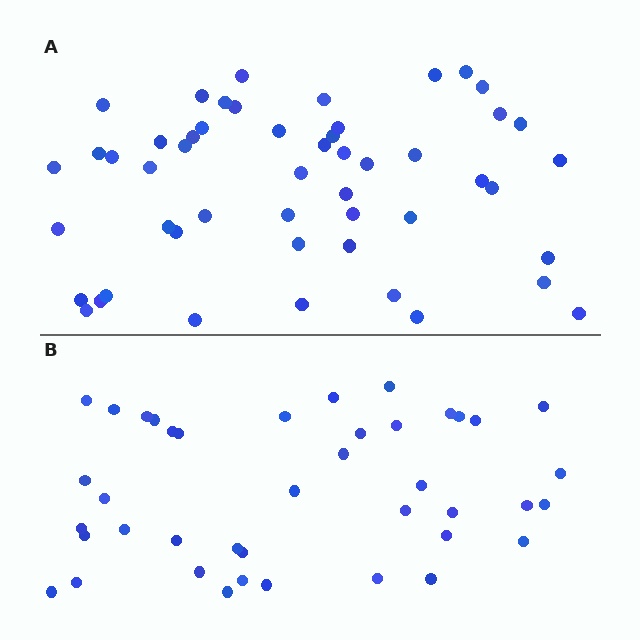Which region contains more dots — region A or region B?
Region A (the top region) has more dots.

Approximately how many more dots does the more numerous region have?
Region A has roughly 10 or so more dots than region B.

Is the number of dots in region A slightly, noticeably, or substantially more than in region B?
Region A has only slightly more — the two regions are fairly close. The ratio is roughly 1.2 to 1.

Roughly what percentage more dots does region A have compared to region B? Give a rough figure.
About 25% more.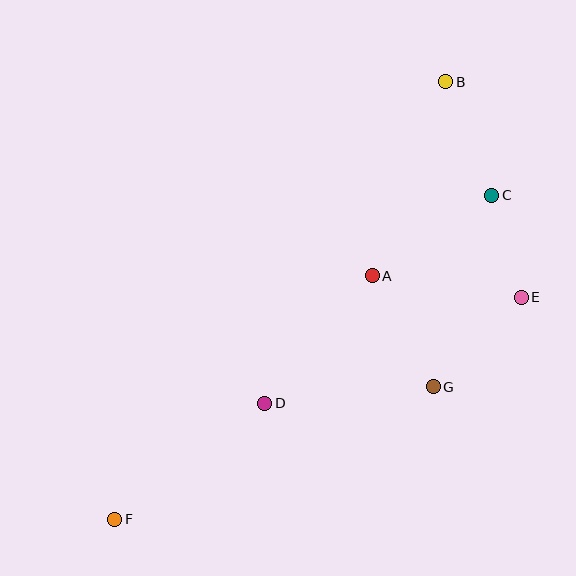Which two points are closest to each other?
Points C and E are closest to each other.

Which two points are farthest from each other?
Points B and F are farthest from each other.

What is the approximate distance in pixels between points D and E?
The distance between D and E is approximately 277 pixels.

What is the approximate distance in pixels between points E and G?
The distance between E and G is approximately 125 pixels.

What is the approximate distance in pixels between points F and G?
The distance between F and G is approximately 345 pixels.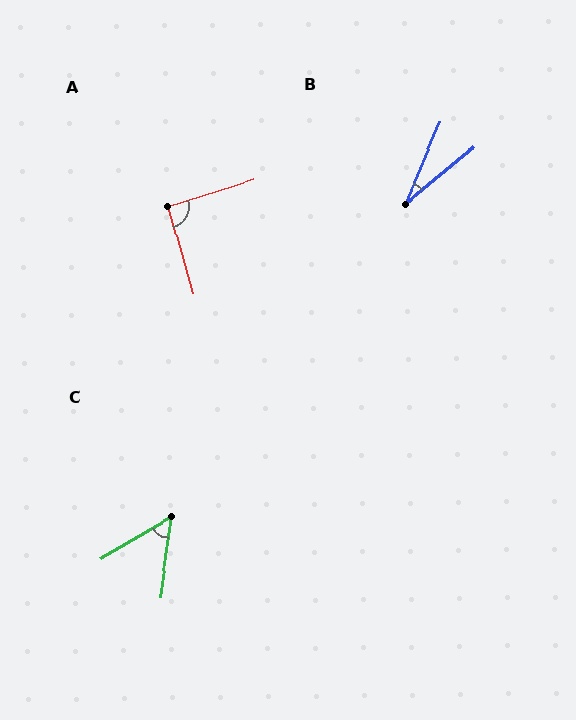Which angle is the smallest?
B, at approximately 27 degrees.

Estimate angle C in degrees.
Approximately 51 degrees.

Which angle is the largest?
A, at approximately 91 degrees.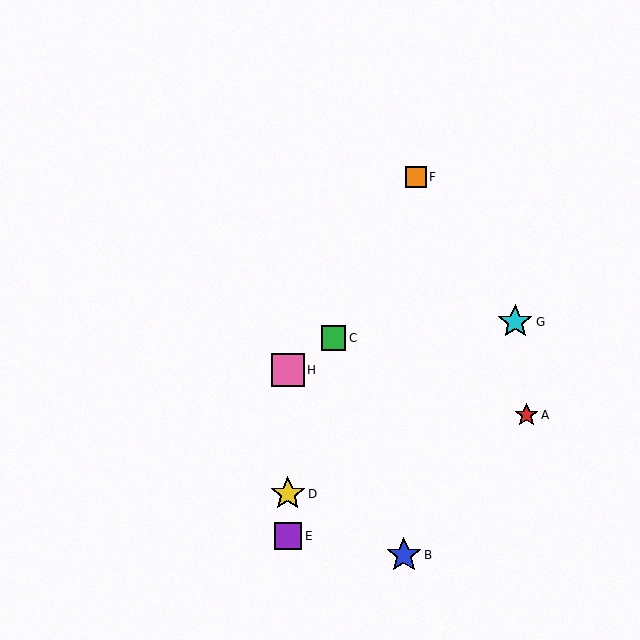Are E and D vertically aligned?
Yes, both are at x≈288.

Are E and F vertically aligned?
No, E is at x≈288 and F is at x≈416.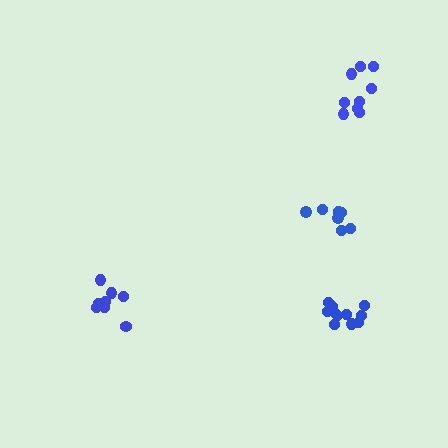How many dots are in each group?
Group 1: 8 dots, Group 2: 9 dots, Group 3: 7 dots, Group 4: 11 dots (35 total).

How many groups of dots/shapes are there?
There are 4 groups.